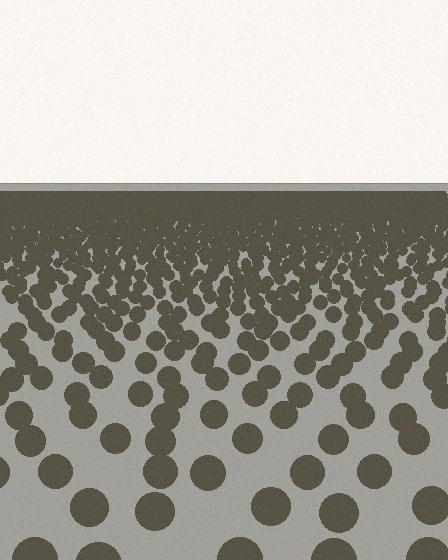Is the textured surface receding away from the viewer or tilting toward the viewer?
The surface is receding away from the viewer. Texture elements get smaller and denser toward the top.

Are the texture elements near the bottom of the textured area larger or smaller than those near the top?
Larger. Near the bottom, elements are closer to the viewer and appear at a bigger on-screen size.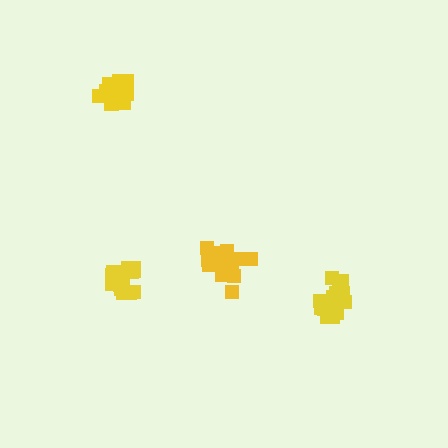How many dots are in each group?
Group 1: 16 dots, Group 2: 19 dots, Group 3: 17 dots, Group 4: 21 dots (73 total).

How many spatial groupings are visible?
There are 4 spatial groupings.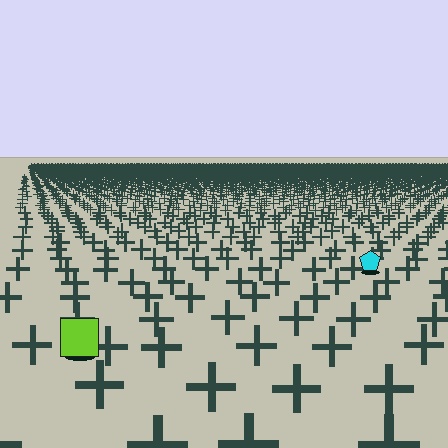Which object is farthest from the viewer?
The cyan pentagon is farthest from the viewer. It appears smaller and the ground texture around it is denser.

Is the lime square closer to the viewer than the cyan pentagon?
Yes. The lime square is closer — you can tell from the texture gradient: the ground texture is coarser near it.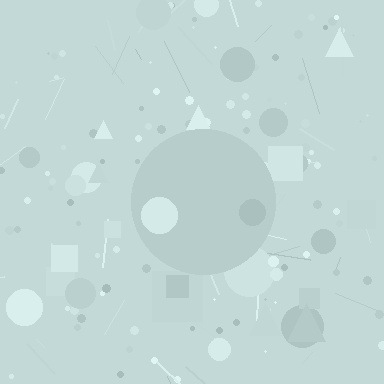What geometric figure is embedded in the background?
A circle is embedded in the background.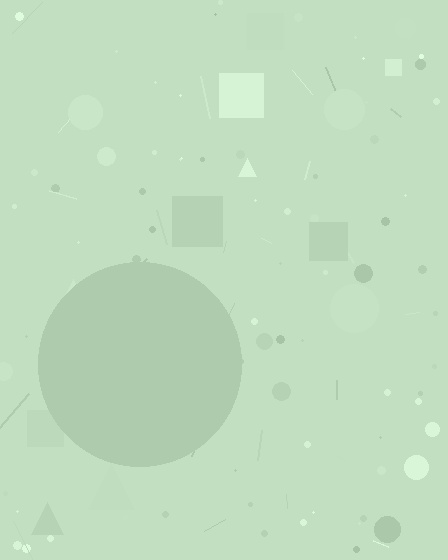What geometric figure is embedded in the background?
A circle is embedded in the background.